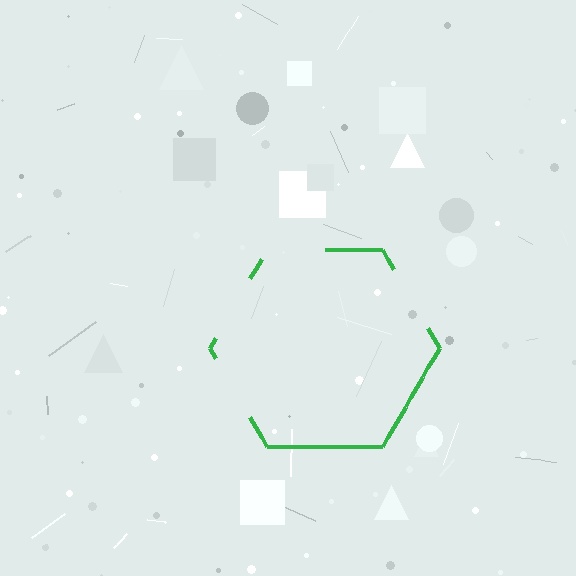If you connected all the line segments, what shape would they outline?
They would outline a hexagon.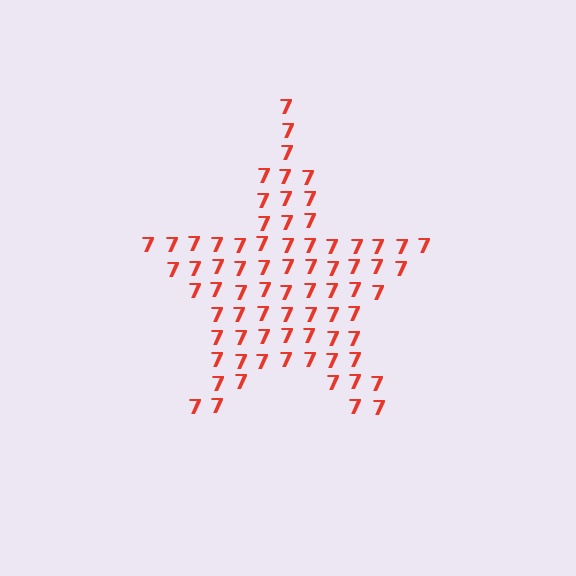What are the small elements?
The small elements are digit 7's.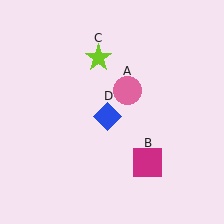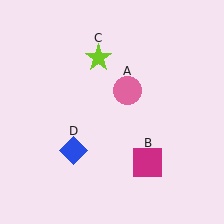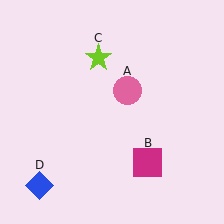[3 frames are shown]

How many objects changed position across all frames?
1 object changed position: blue diamond (object D).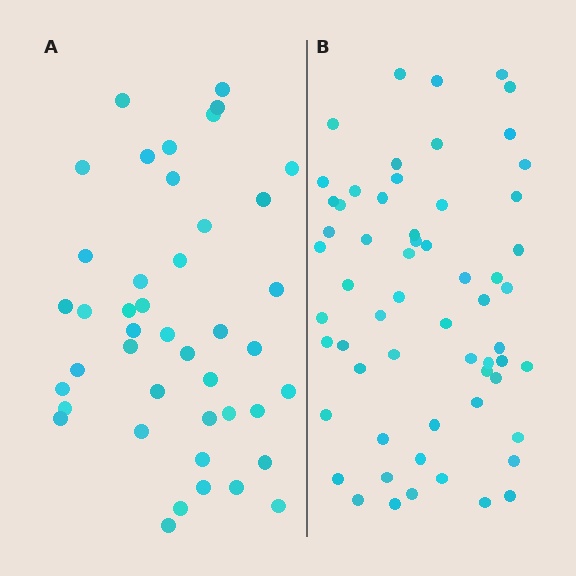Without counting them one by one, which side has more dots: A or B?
Region B (the right region) has more dots.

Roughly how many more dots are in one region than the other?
Region B has approximately 15 more dots than region A.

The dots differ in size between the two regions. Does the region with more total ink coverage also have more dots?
No. Region A has more total ink coverage because its dots are larger, but region B actually contains more individual dots. Total area can be misleading — the number of items is what matters here.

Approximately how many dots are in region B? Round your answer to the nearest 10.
About 60 dots.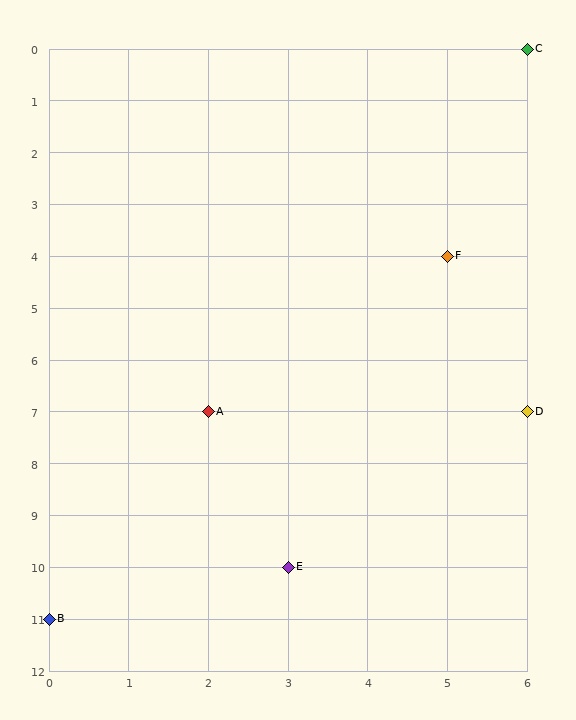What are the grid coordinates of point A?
Point A is at grid coordinates (2, 7).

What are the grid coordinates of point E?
Point E is at grid coordinates (3, 10).